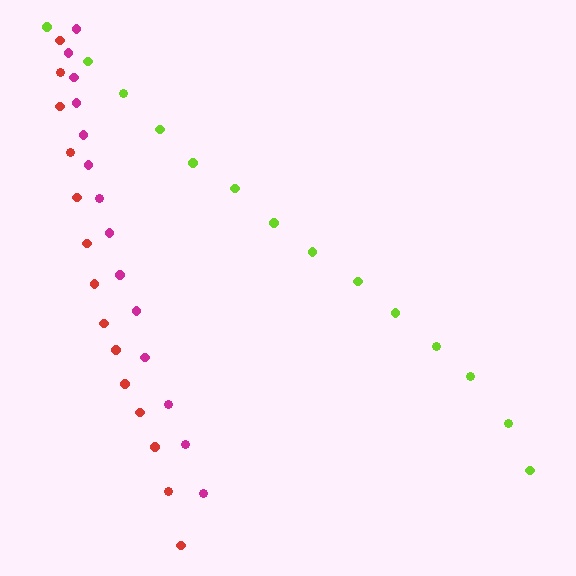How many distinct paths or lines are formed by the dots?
There are 3 distinct paths.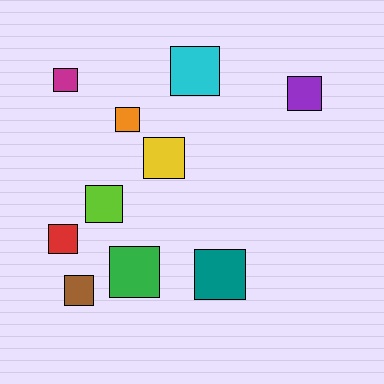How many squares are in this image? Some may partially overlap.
There are 10 squares.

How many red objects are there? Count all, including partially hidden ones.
There is 1 red object.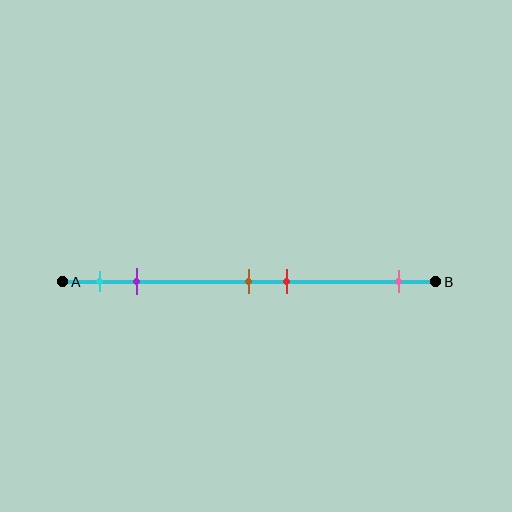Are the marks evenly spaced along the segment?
No, the marks are not evenly spaced.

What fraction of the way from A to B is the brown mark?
The brown mark is approximately 50% (0.5) of the way from A to B.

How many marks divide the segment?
There are 5 marks dividing the segment.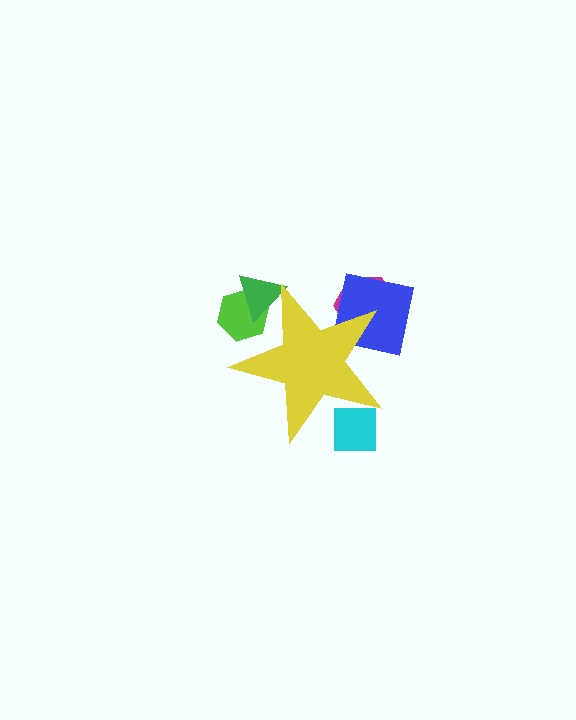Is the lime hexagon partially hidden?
Yes, the lime hexagon is partially hidden behind the yellow star.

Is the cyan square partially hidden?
Yes, the cyan square is partially hidden behind the yellow star.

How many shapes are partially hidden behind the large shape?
6 shapes are partially hidden.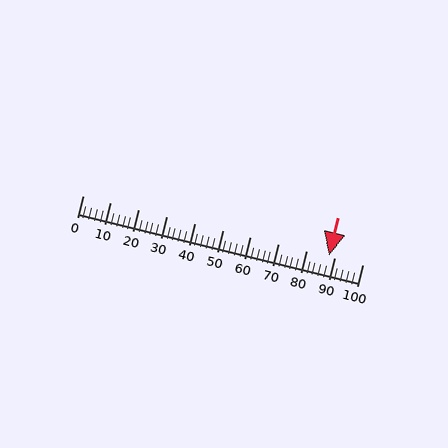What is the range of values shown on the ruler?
The ruler shows values from 0 to 100.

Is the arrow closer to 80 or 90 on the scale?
The arrow is closer to 90.